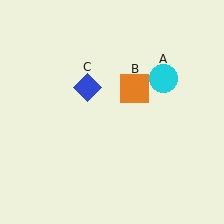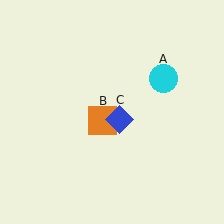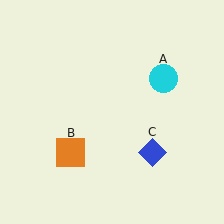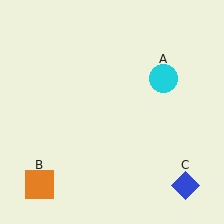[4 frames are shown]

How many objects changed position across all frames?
2 objects changed position: orange square (object B), blue diamond (object C).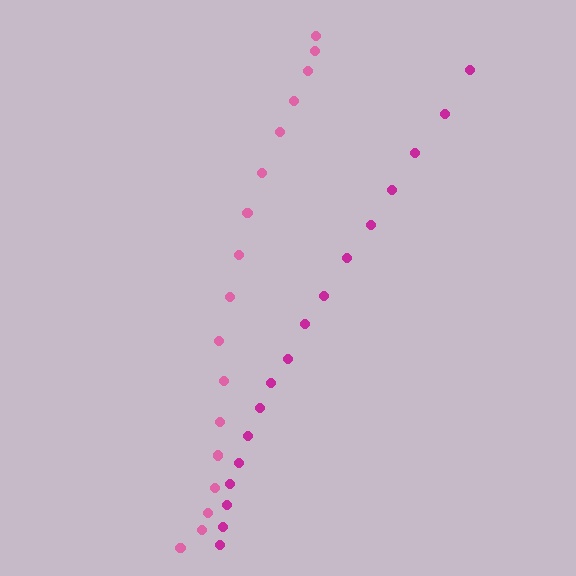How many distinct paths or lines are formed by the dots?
There are 2 distinct paths.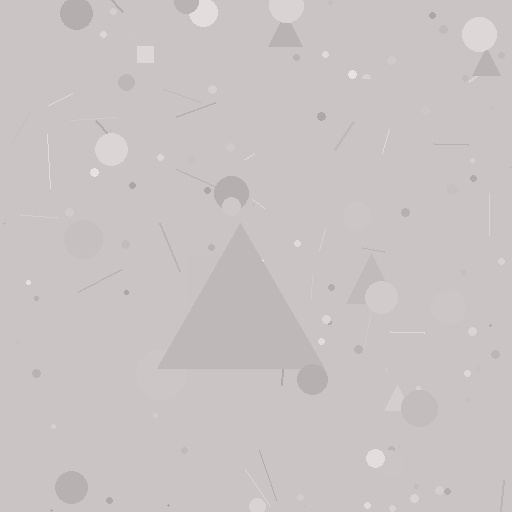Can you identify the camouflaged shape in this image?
The camouflaged shape is a triangle.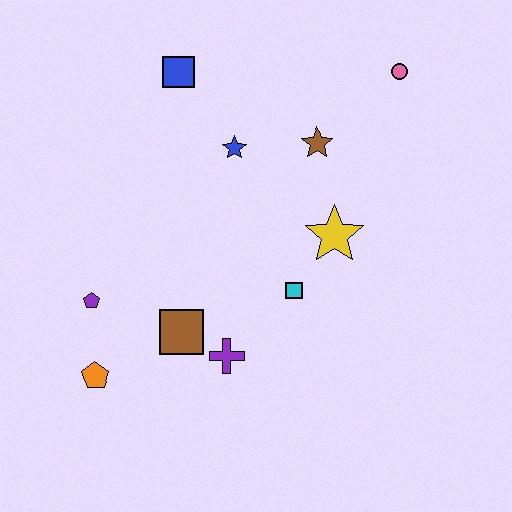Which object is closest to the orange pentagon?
The purple pentagon is closest to the orange pentagon.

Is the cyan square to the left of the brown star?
Yes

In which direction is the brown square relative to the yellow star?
The brown square is to the left of the yellow star.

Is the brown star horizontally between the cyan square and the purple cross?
No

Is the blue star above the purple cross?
Yes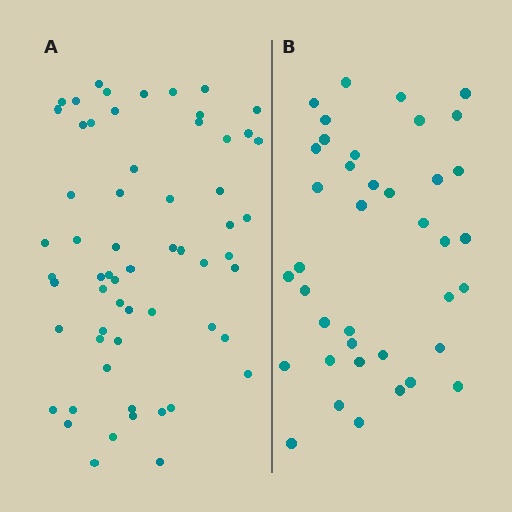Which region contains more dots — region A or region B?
Region A (the left region) has more dots.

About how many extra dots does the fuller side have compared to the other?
Region A has approximately 20 more dots than region B.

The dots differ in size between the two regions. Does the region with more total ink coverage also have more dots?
No. Region B has more total ink coverage because its dots are larger, but region A actually contains more individual dots. Total area can be misleading — the number of items is what matters here.